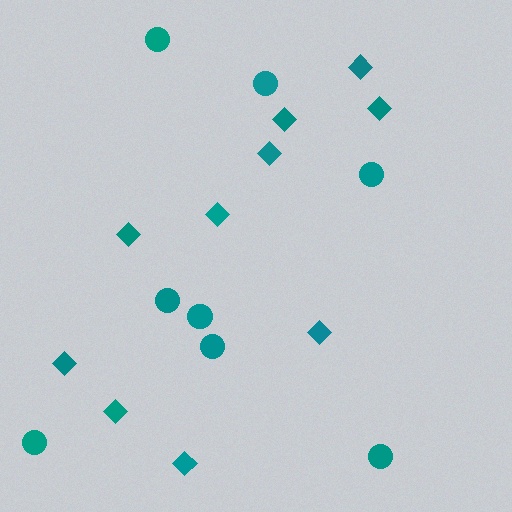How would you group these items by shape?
There are 2 groups: one group of diamonds (10) and one group of circles (8).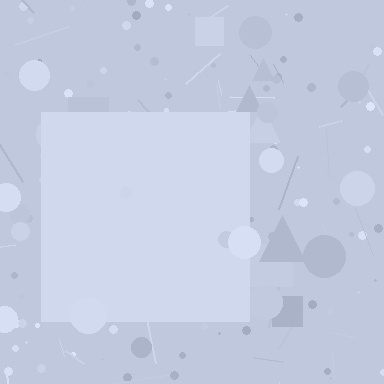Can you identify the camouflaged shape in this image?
The camouflaged shape is a square.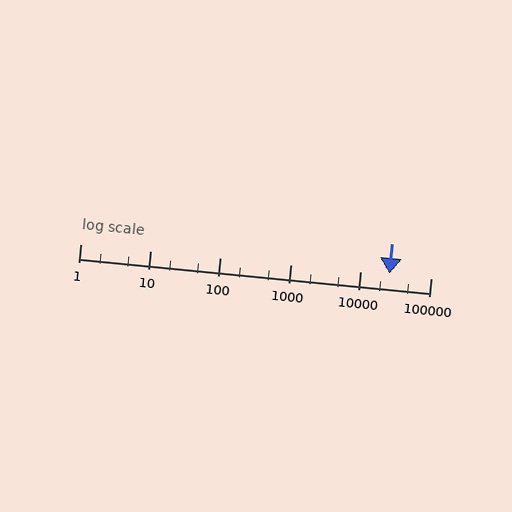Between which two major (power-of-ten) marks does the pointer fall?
The pointer is between 10000 and 100000.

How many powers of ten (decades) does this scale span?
The scale spans 5 decades, from 1 to 100000.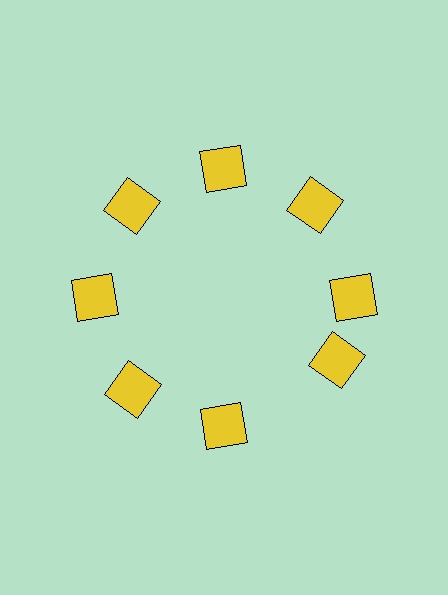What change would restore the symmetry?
The symmetry would be restored by rotating it back into even spacing with its neighbors so that all 8 squares sit at equal angles and equal distance from the center.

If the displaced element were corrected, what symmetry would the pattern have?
It would have 8-fold rotational symmetry — the pattern would map onto itself every 45 degrees.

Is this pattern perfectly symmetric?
No. The 8 yellow squares are arranged in a ring, but one element near the 4 o'clock position is rotated out of alignment along the ring, breaking the 8-fold rotational symmetry.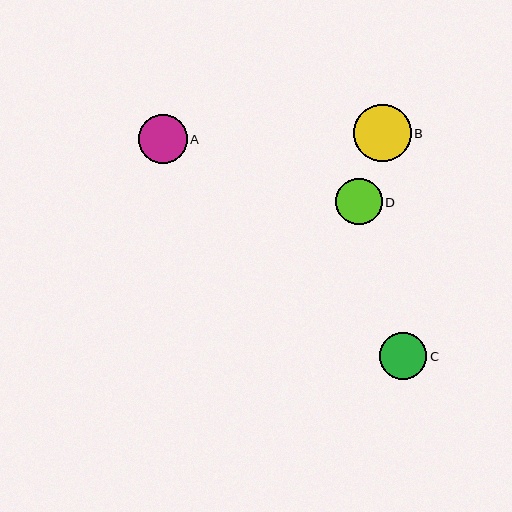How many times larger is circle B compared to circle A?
Circle B is approximately 1.2 times the size of circle A.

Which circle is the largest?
Circle B is the largest with a size of approximately 57 pixels.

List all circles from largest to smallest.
From largest to smallest: B, A, C, D.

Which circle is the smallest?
Circle D is the smallest with a size of approximately 46 pixels.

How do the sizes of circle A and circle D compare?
Circle A and circle D are approximately the same size.